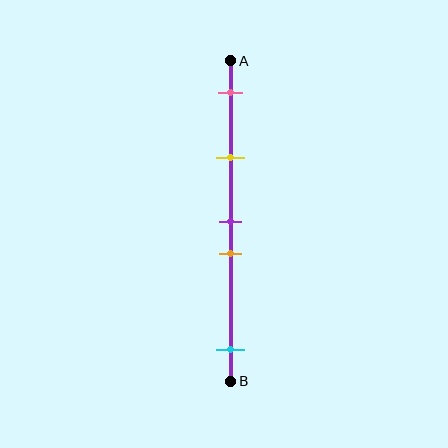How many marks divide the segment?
There are 5 marks dividing the segment.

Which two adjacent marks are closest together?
The purple and orange marks are the closest adjacent pair.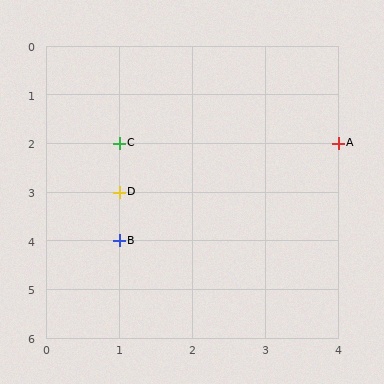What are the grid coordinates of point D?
Point D is at grid coordinates (1, 3).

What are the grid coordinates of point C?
Point C is at grid coordinates (1, 2).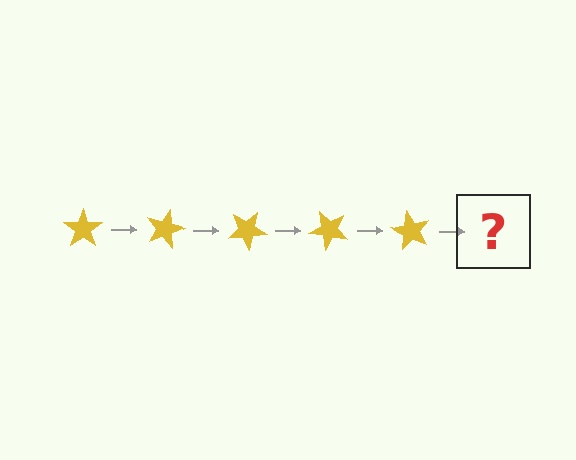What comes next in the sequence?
The next element should be a yellow star rotated 75 degrees.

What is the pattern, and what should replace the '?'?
The pattern is that the star rotates 15 degrees each step. The '?' should be a yellow star rotated 75 degrees.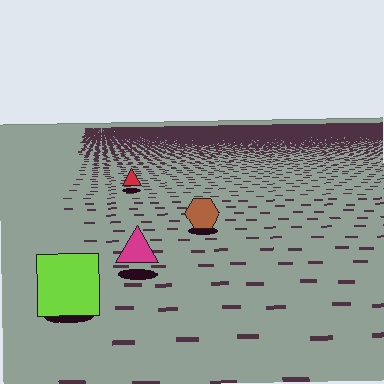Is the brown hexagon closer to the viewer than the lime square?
No. The lime square is closer — you can tell from the texture gradient: the ground texture is coarser near it.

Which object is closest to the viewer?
The lime square is closest. The texture marks near it are larger and more spread out.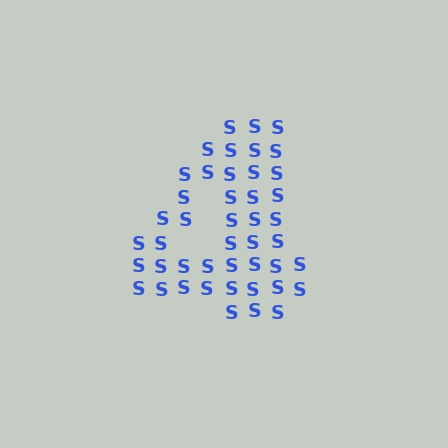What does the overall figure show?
The overall figure shows the digit 4.